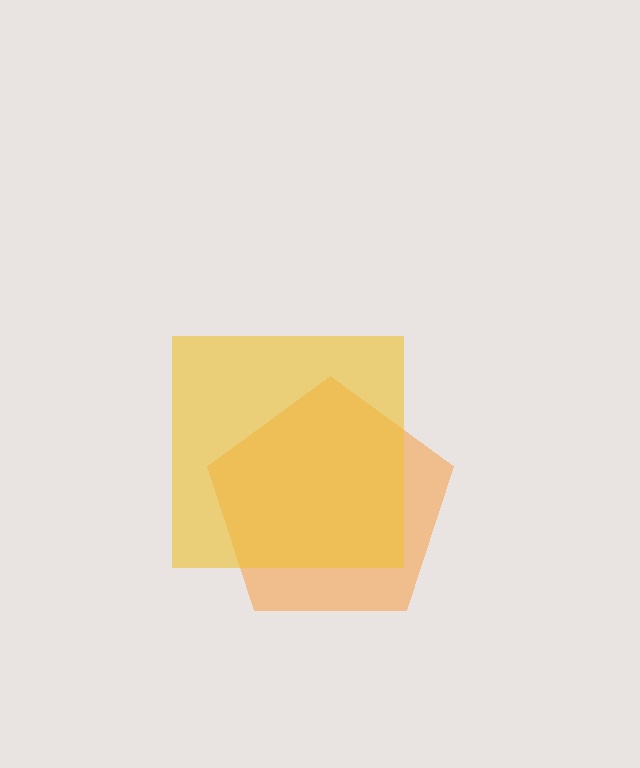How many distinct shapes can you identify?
There are 2 distinct shapes: an orange pentagon, a yellow square.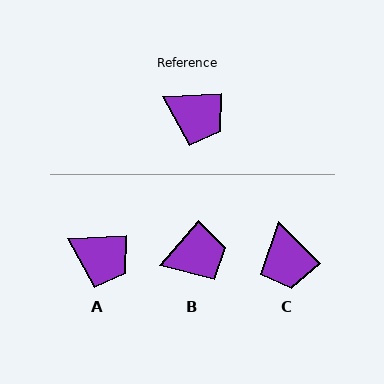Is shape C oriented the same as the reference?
No, it is off by about 48 degrees.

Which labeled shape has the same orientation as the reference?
A.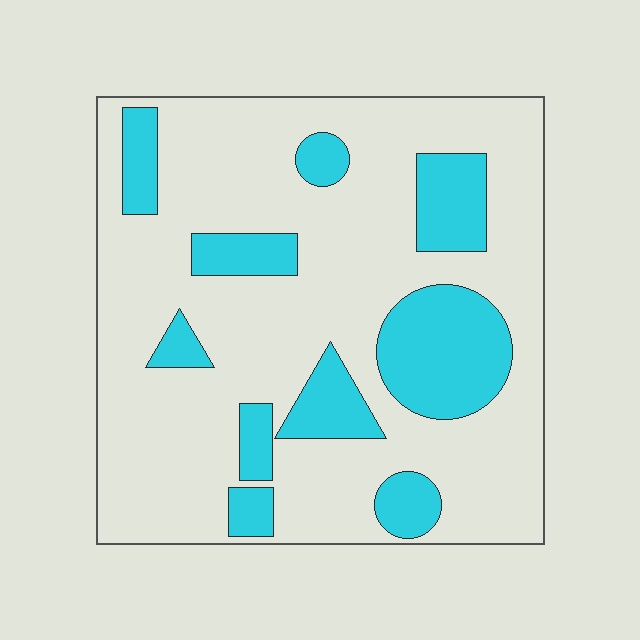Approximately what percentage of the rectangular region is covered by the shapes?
Approximately 25%.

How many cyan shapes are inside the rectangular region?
10.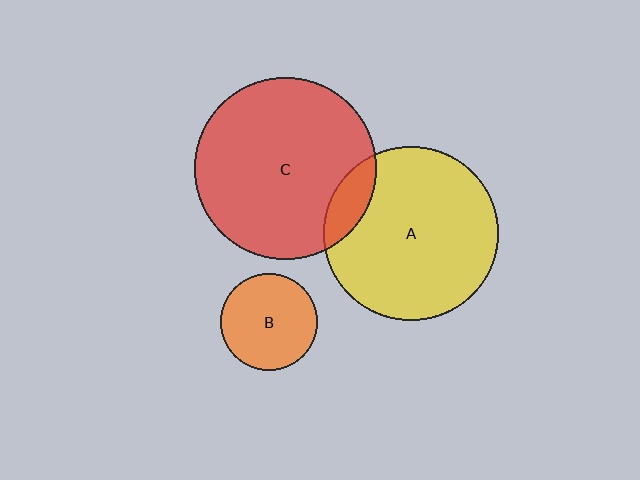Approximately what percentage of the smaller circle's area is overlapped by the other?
Approximately 10%.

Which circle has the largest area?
Circle C (red).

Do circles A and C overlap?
Yes.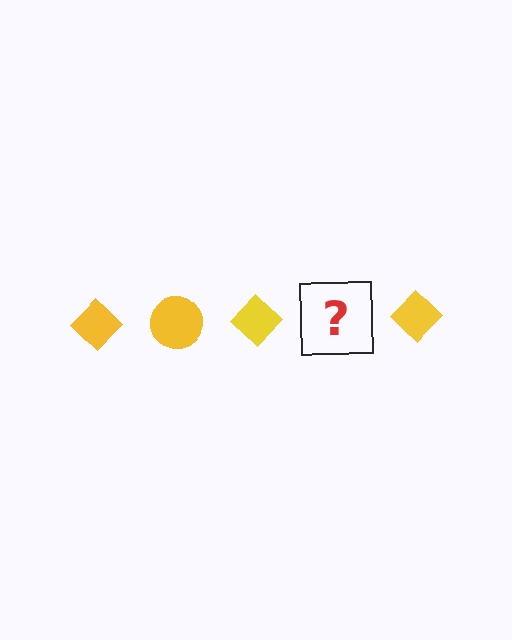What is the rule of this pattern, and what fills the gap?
The rule is that the pattern cycles through diamond, circle shapes in yellow. The gap should be filled with a yellow circle.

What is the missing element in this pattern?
The missing element is a yellow circle.